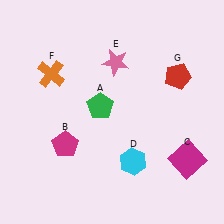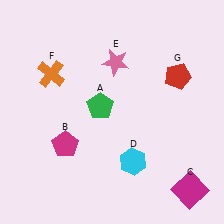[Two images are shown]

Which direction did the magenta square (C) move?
The magenta square (C) moved down.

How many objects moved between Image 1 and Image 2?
1 object moved between the two images.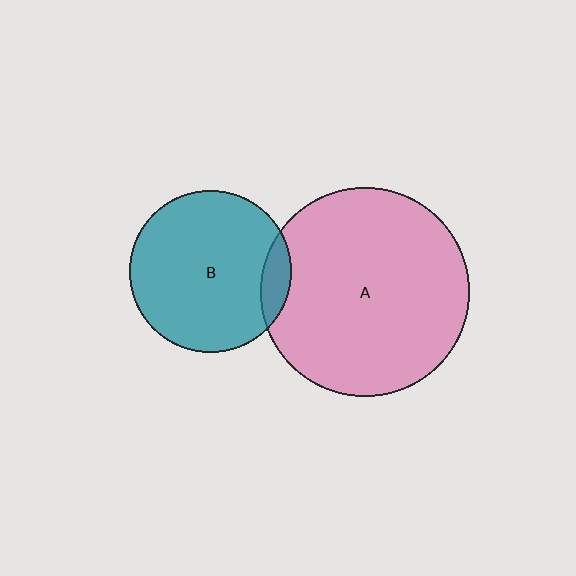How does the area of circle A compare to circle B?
Approximately 1.7 times.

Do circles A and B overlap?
Yes.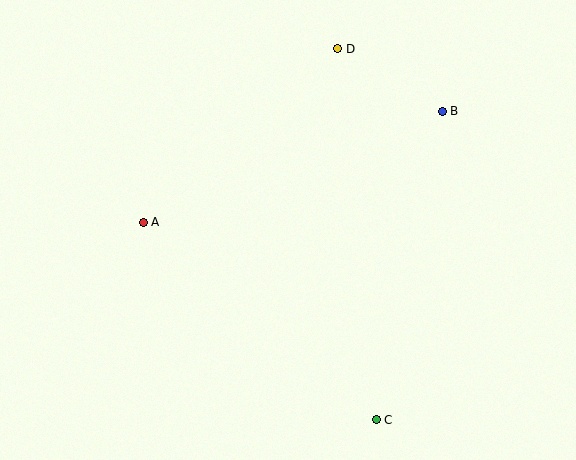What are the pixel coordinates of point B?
Point B is at (442, 111).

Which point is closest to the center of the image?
Point A at (143, 222) is closest to the center.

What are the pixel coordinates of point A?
Point A is at (143, 222).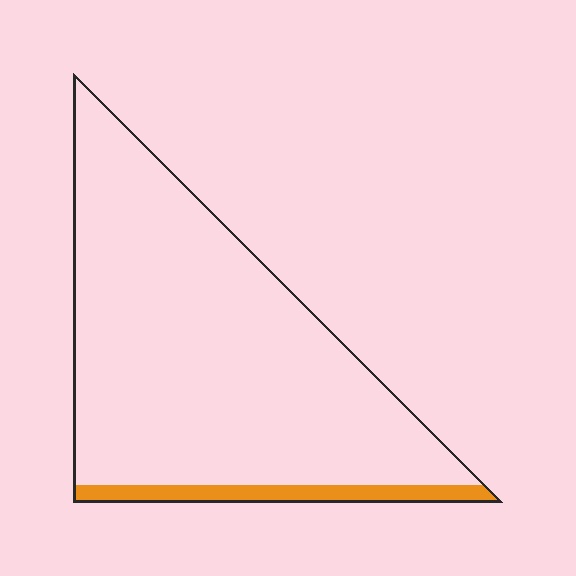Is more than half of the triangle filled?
No.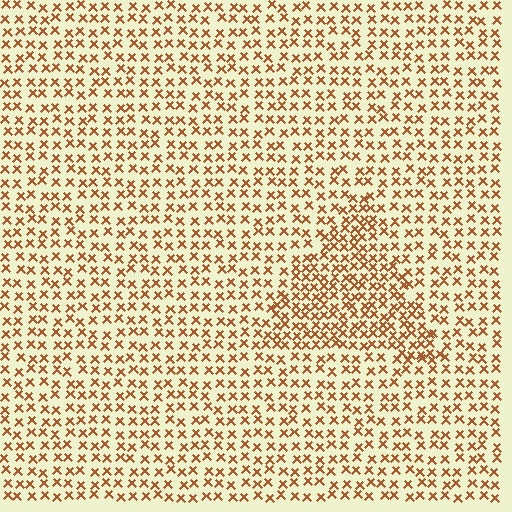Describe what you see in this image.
The image contains small brown elements arranged at two different densities. A triangle-shaped region is visible where the elements are more densely packed than the surrounding area.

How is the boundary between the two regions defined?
The boundary is defined by a change in element density (approximately 1.7x ratio). All elements are the same color, size, and shape.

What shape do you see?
I see a triangle.